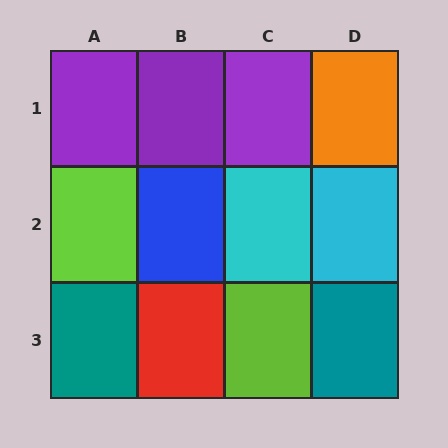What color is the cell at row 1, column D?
Orange.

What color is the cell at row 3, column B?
Red.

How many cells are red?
1 cell is red.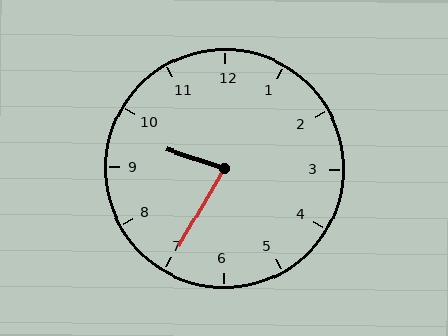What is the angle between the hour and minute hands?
Approximately 78 degrees.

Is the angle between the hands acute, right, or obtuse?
It is acute.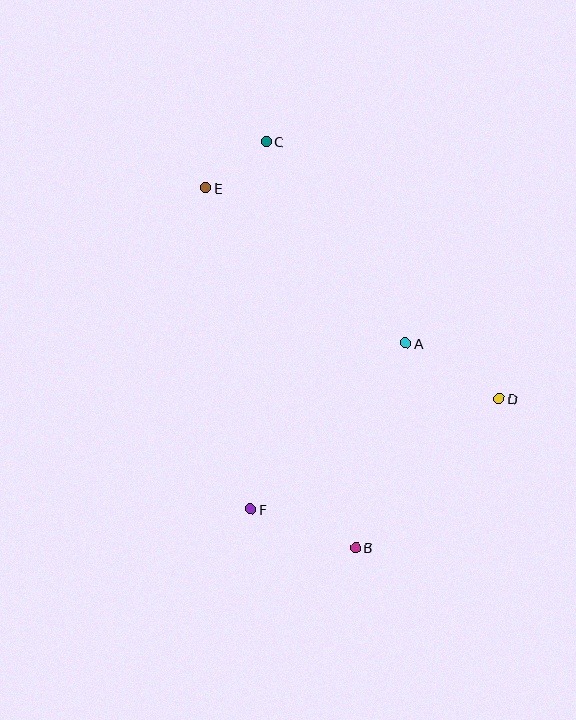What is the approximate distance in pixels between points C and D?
The distance between C and D is approximately 347 pixels.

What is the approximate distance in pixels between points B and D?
The distance between B and D is approximately 207 pixels.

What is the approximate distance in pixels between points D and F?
The distance between D and F is approximately 272 pixels.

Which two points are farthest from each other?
Points B and C are farthest from each other.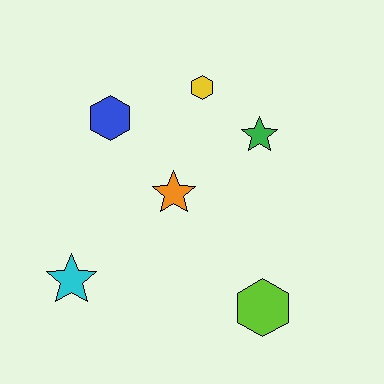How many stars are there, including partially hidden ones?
There are 3 stars.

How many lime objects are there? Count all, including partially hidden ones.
There is 1 lime object.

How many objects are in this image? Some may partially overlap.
There are 6 objects.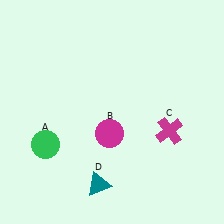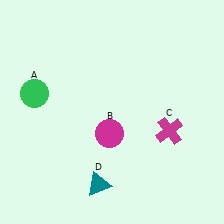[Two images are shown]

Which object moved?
The green circle (A) moved up.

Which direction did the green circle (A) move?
The green circle (A) moved up.